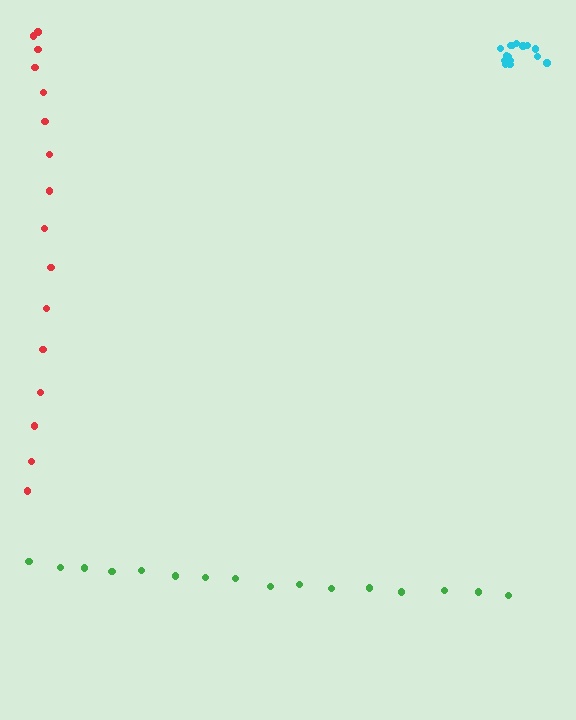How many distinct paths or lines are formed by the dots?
There are 3 distinct paths.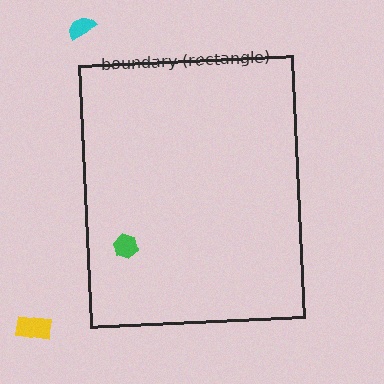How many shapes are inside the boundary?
1 inside, 2 outside.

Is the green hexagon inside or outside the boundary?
Inside.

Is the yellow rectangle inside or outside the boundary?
Outside.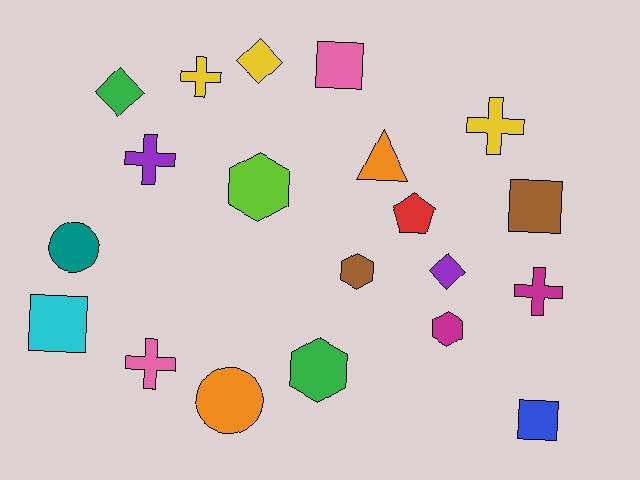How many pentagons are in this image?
There is 1 pentagon.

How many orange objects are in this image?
There are 2 orange objects.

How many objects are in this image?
There are 20 objects.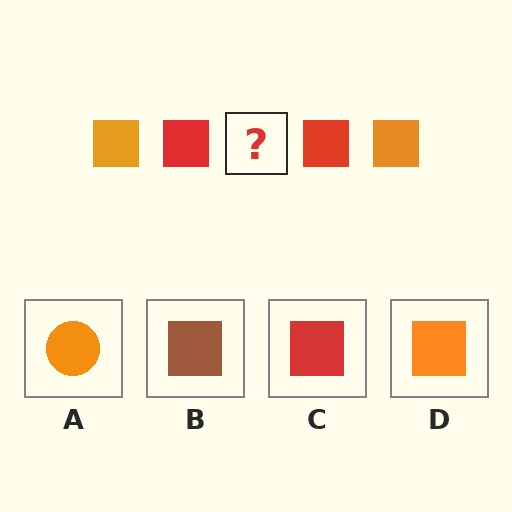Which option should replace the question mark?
Option D.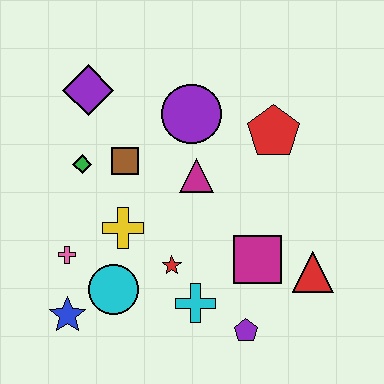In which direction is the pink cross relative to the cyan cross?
The pink cross is to the left of the cyan cross.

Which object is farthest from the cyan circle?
The red pentagon is farthest from the cyan circle.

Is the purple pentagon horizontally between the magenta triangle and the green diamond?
No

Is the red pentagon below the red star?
No